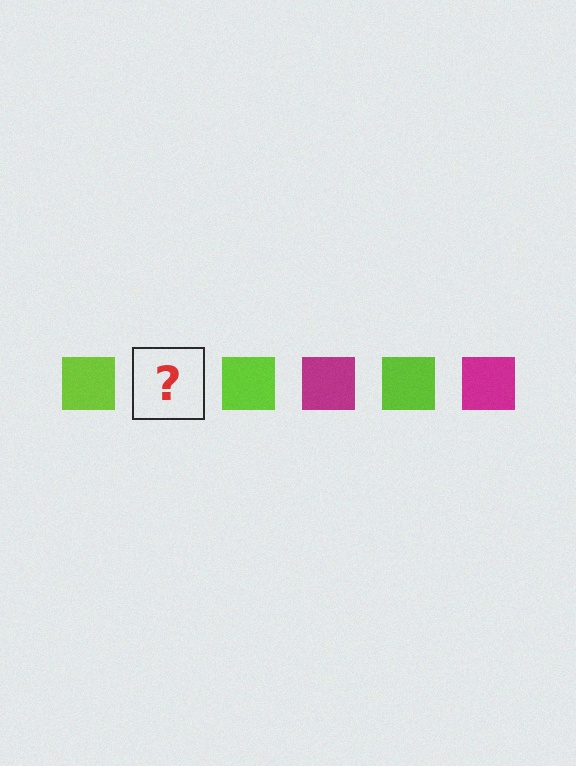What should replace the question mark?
The question mark should be replaced with a magenta square.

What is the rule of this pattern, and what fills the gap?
The rule is that the pattern cycles through lime, magenta squares. The gap should be filled with a magenta square.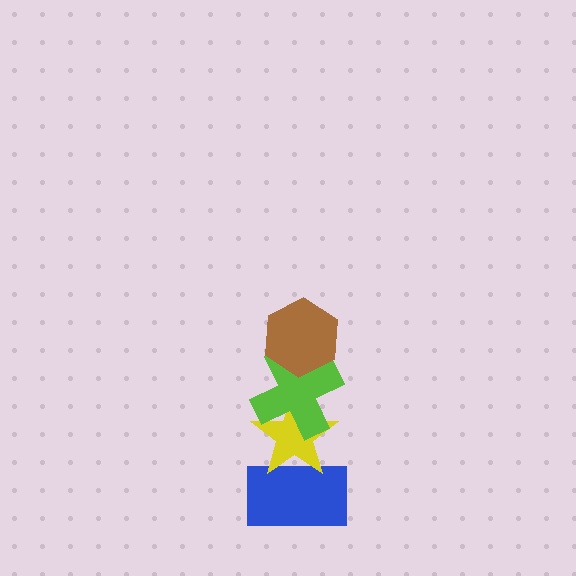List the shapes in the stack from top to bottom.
From top to bottom: the brown hexagon, the lime cross, the yellow star, the blue rectangle.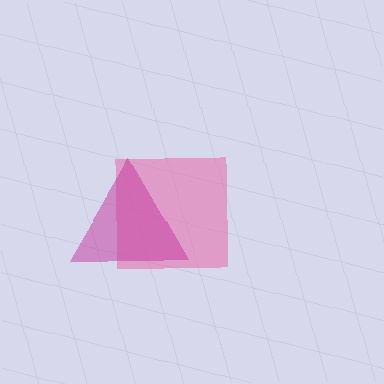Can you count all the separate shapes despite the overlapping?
Yes, there are 2 separate shapes.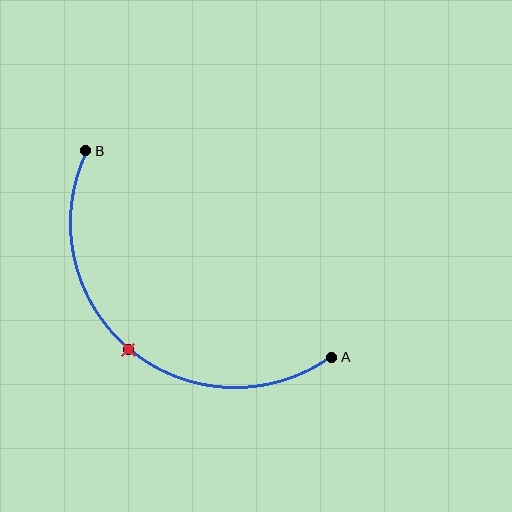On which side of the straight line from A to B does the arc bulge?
The arc bulges below and to the left of the straight line connecting A and B.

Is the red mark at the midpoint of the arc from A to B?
Yes. The red mark lies on the arc at equal arc-length from both A and B — it is the arc midpoint.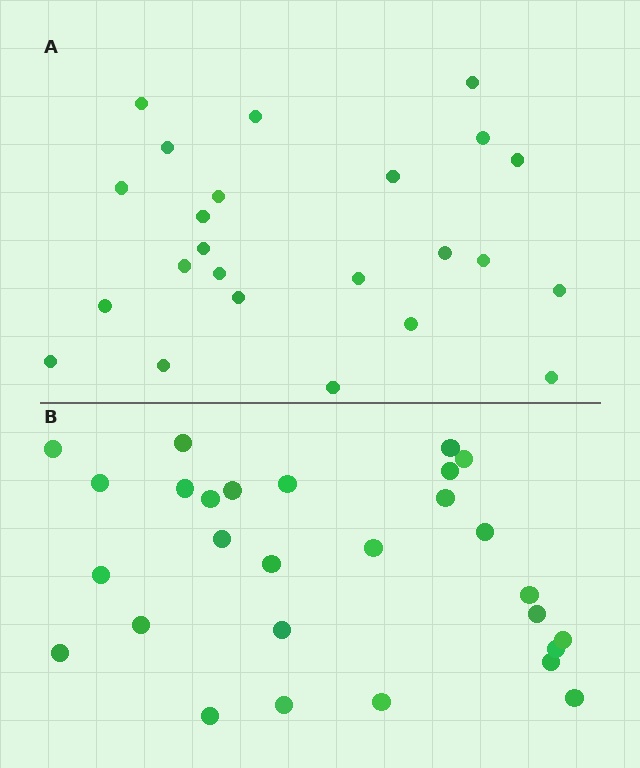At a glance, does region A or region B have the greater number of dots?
Region B (the bottom region) has more dots.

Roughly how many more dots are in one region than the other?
Region B has about 4 more dots than region A.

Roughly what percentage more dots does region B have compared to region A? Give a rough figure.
About 15% more.